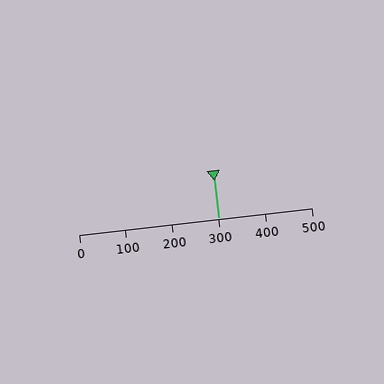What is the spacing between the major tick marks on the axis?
The major ticks are spaced 100 apart.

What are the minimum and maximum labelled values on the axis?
The axis runs from 0 to 500.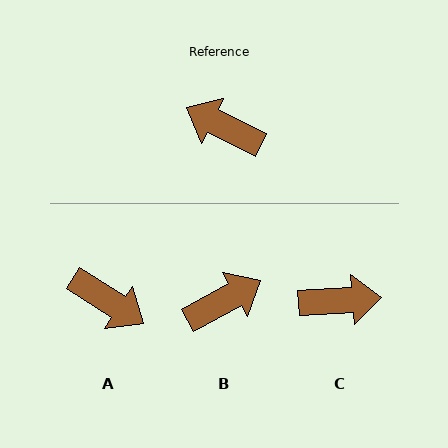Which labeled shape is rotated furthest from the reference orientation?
A, about 173 degrees away.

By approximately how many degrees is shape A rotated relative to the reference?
Approximately 173 degrees counter-clockwise.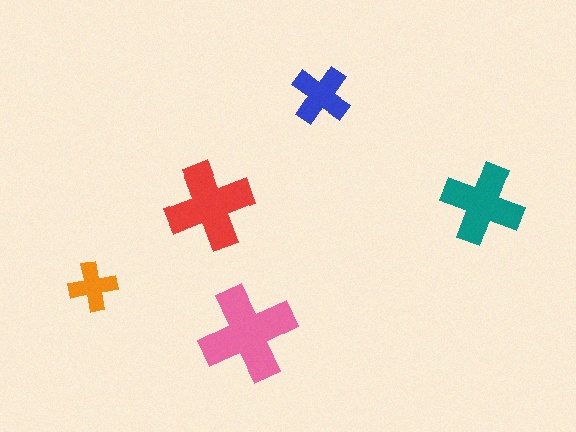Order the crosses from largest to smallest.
the pink one, the red one, the teal one, the blue one, the orange one.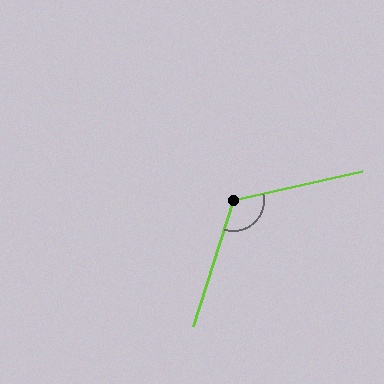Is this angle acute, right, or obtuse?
It is obtuse.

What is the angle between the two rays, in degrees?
Approximately 120 degrees.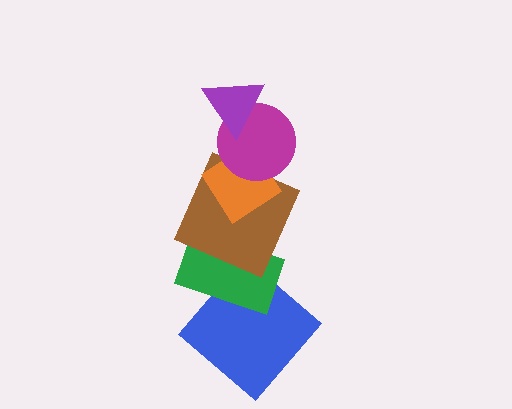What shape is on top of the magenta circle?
The purple triangle is on top of the magenta circle.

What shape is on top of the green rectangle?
The brown square is on top of the green rectangle.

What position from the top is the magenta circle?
The magenta circle is 2nd from the top.